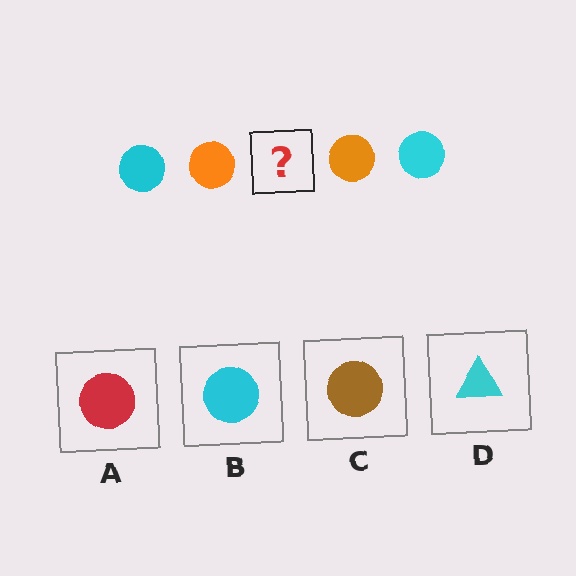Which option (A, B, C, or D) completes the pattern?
B.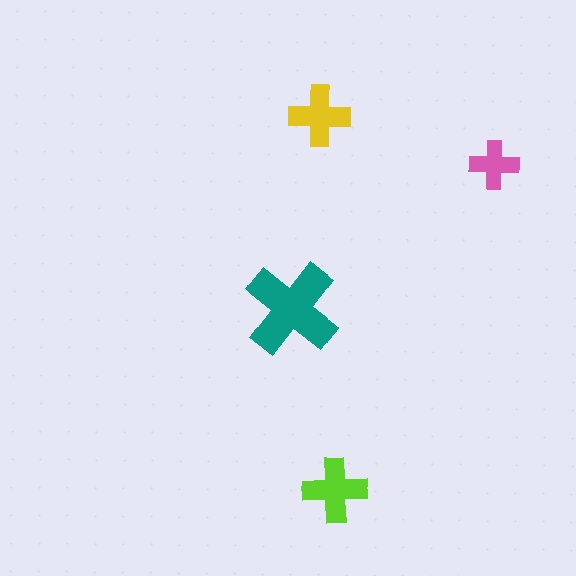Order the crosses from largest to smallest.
the teal one, the lime one, the yellow one, the pink one.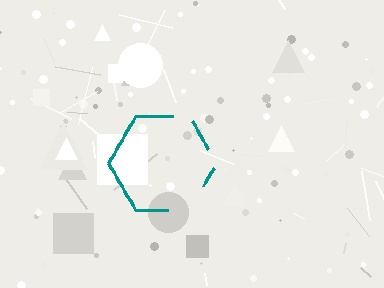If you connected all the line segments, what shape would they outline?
They would outline a hexagon.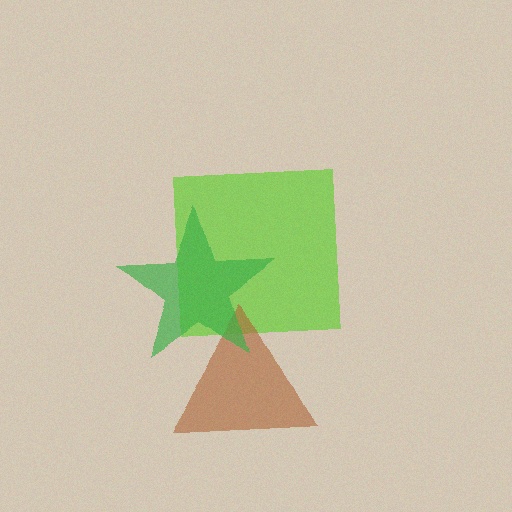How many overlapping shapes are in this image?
There are 3 overlapping shapes in the image.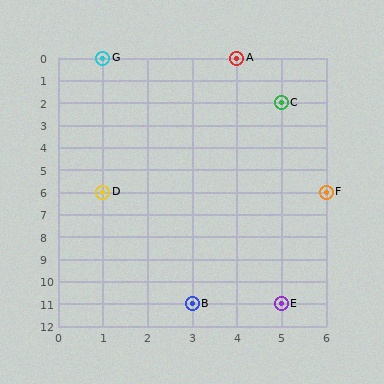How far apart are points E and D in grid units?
Points E and D are 4 columns and 5 rows apart (about 6.4 grid units diagonally).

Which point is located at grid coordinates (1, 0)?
Point G is at (1, 0).